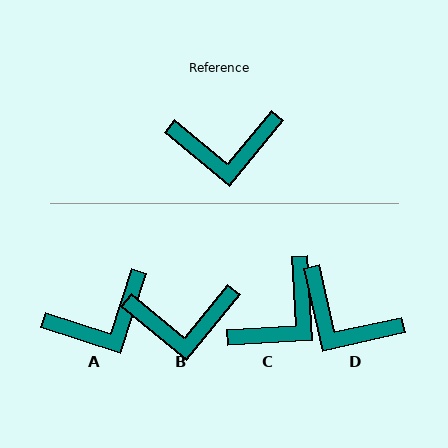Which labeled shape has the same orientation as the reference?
B.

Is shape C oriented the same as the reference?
No, it is off by about 43 degrees.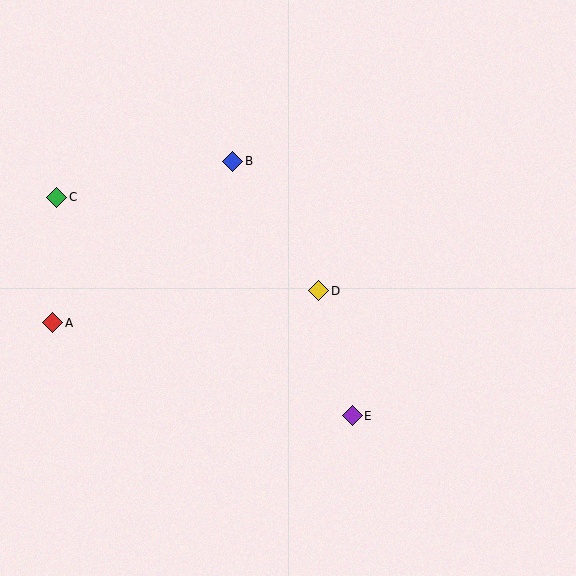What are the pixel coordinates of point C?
Point C is at (57, 197).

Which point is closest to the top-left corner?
Point C is closest to the top-left corner.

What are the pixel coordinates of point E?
Point E is at (352, 416).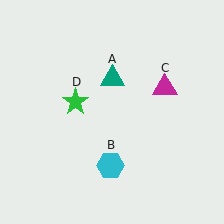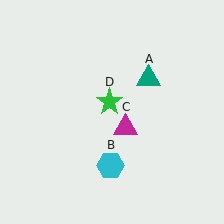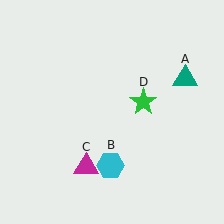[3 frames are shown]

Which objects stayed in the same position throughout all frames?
Cyan hexagon (object B) remained stationary.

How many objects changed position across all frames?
3 objects changed position: teal triangle (object A), magenta triangle (object C), green star (object D).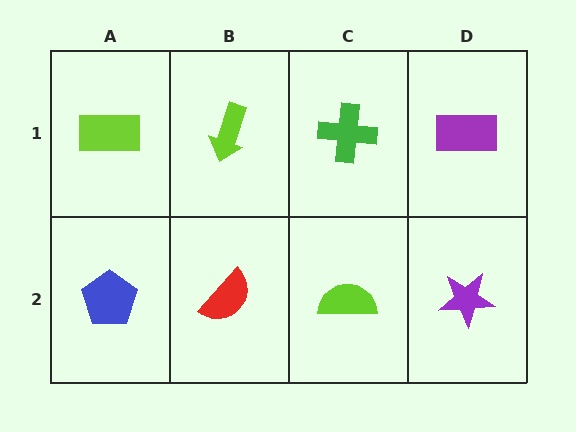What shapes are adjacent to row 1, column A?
A blue pentagon (row 2, column A), a lime arrow (row 1, column B).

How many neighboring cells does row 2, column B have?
3.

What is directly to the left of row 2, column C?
A red semicircle.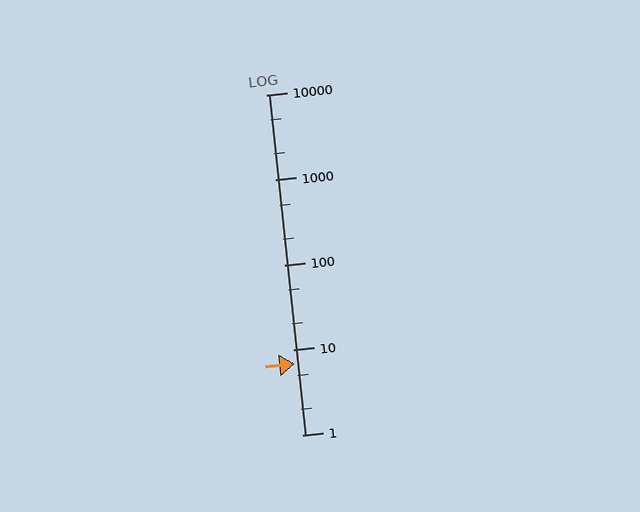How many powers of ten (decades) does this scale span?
The scale spans 4 decades, from 1 to 10000.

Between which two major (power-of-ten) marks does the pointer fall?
The pointer is between 1 and 10.